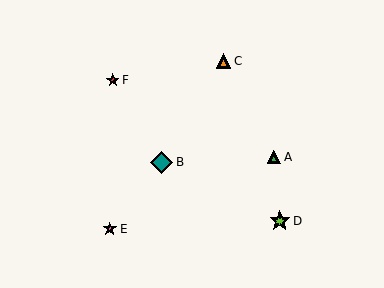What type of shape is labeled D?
Shape D is a lime star.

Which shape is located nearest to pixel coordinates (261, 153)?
The green triangle (labeled A) at (274, 157) is nearest to that location.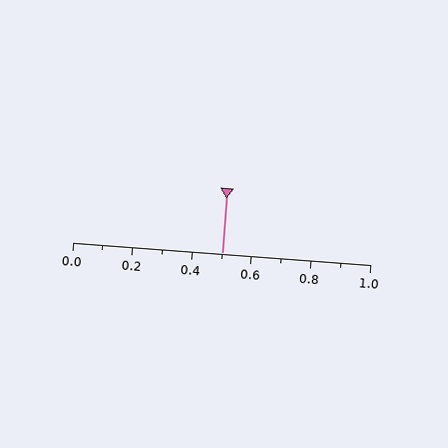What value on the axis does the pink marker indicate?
The marker indicates approximately 0.5.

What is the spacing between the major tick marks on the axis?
The major ticks are spaced 0.2 apart.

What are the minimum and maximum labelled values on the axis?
The axis runs from 0.0 to 1.0.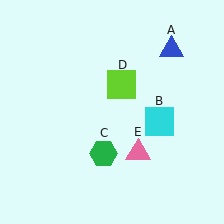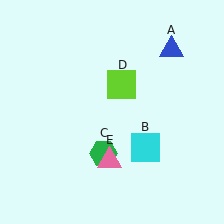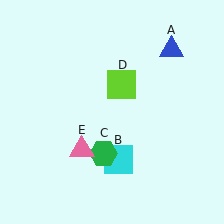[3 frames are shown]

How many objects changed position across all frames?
2 objects changed position: cyan square (object B), pink triangle (object E).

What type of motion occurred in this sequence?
The cyan square (object B), pink triangle (object E) rotated clockwise around the center of the scene.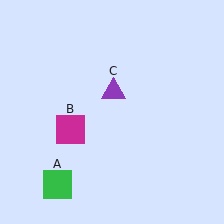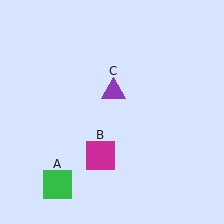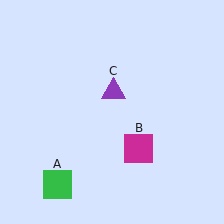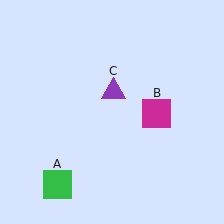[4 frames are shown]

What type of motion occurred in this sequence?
The magenta square (object B) rotated counterclockwise around the center of the scene.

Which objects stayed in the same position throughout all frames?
Green square (object A) and purple triangle (object C) remained stationary.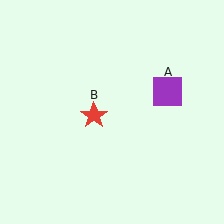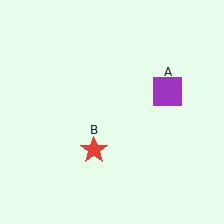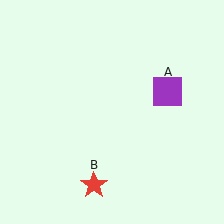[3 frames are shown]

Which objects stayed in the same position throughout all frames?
Purple square (object A) remained stationary.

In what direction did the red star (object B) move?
The red star (object B) moved down.